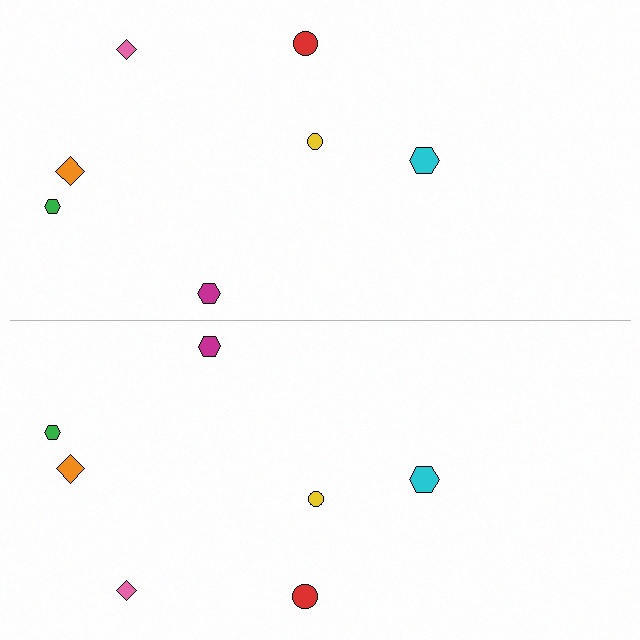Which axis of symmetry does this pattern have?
The pattern has a horizontal axis of symmetry running through the center of the image.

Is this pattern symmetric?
Yes, this pattern has bilateral (reflection) symmetry.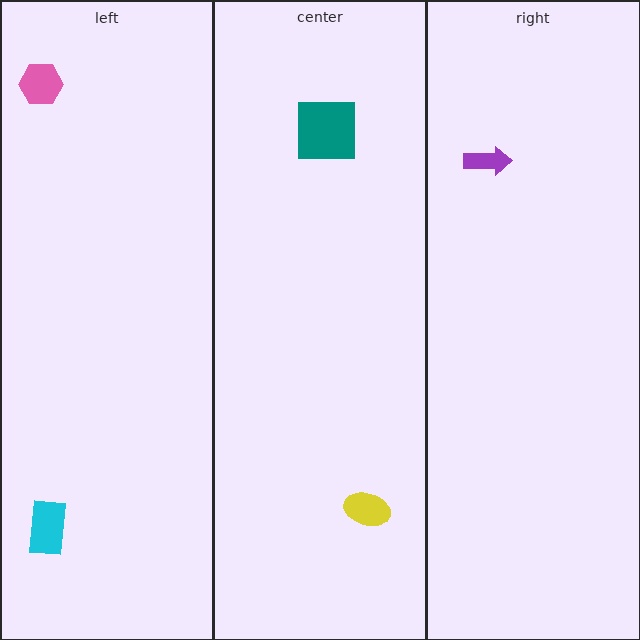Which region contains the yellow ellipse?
The center region.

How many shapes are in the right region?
1.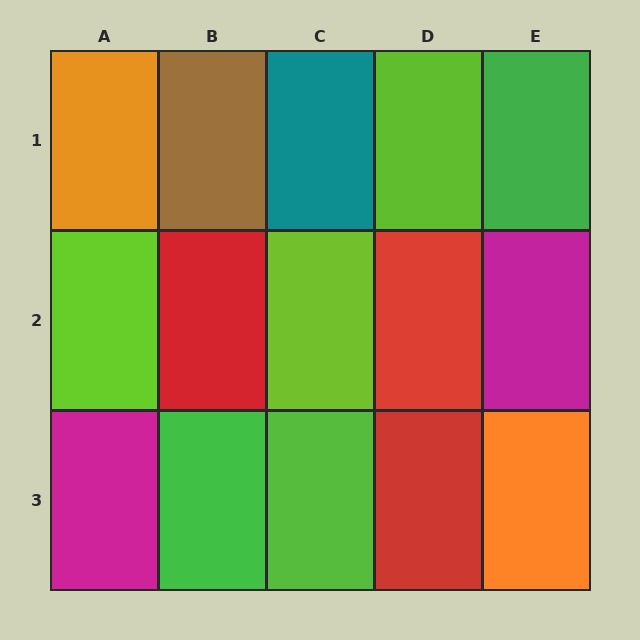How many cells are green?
2 cells are green.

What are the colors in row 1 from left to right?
Orange, brown, teal, lime, green.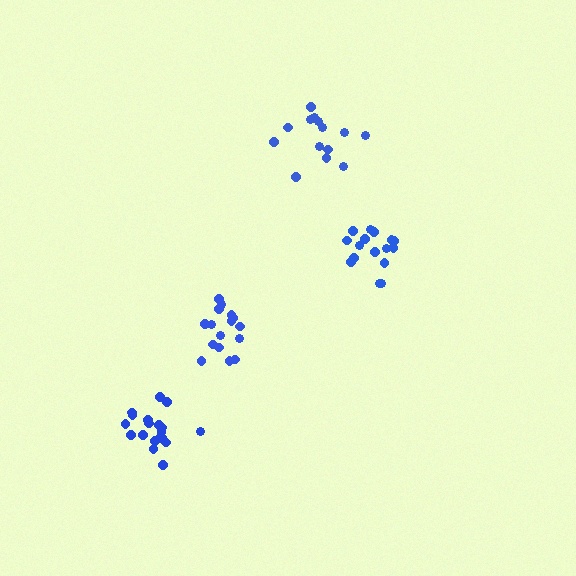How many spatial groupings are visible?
There are 4 spatial groupings.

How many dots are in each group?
Group 1: 14 dots, Group 2: 20 dots, Group 3: 16 dots, Group 4: 16 dots (66 total).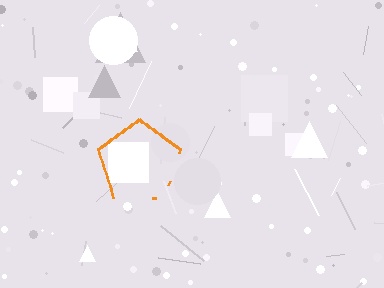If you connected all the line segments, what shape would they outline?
They would outline a pentagon.